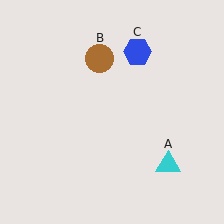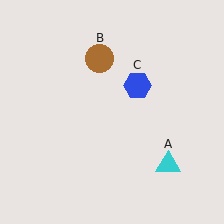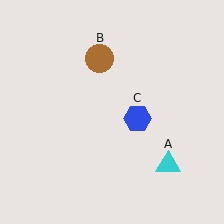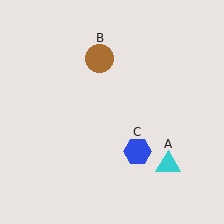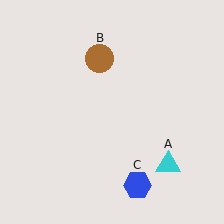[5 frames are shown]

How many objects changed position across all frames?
1 object changed position: blue hexagon (object C).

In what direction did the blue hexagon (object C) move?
The blue hexagon (object C) moved down.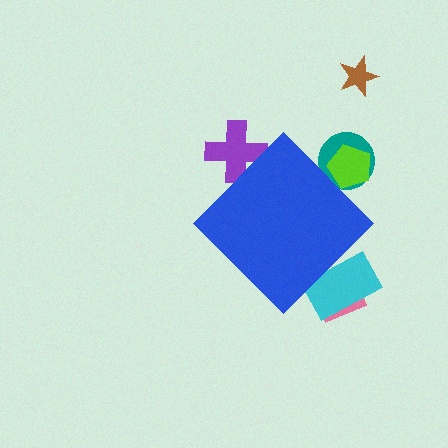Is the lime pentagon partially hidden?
Yes, the lime pentagon is partially hidden behind the blue diamond.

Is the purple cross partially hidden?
Yes, the purple cross is partially hidden behind the blue diamond.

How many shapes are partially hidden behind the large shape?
5 shapes are partially hidden.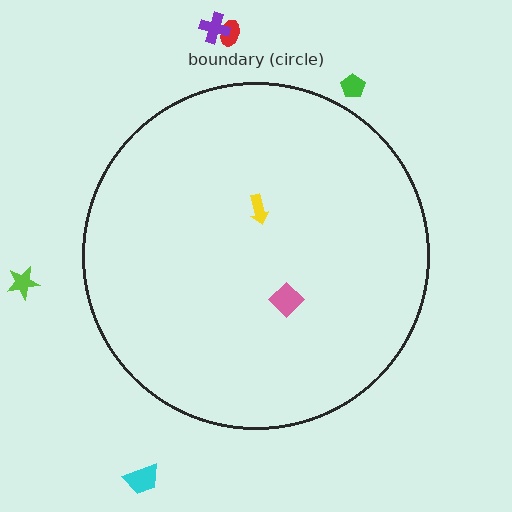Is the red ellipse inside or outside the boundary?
Outside.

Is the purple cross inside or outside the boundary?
Outside.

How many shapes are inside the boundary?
2 inside, 5 outside.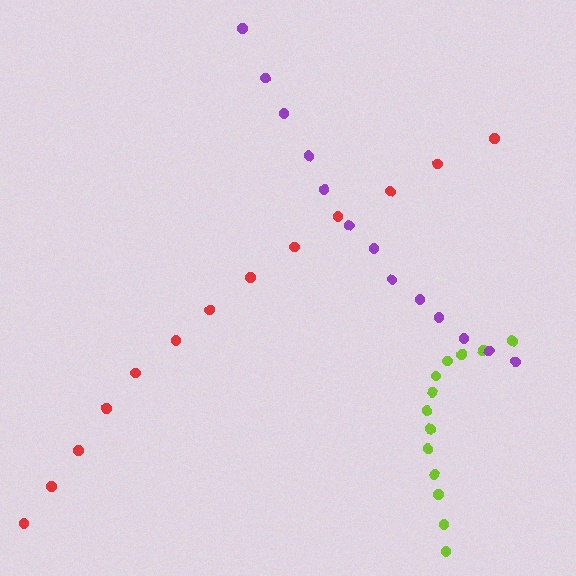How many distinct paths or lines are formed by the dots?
There are 3 distinct paths.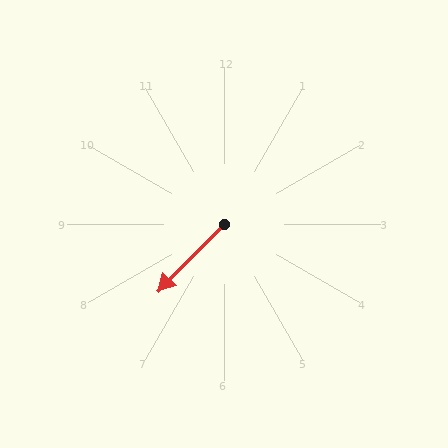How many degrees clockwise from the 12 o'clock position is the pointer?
Approximately 225 degrees.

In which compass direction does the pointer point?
Southwest.